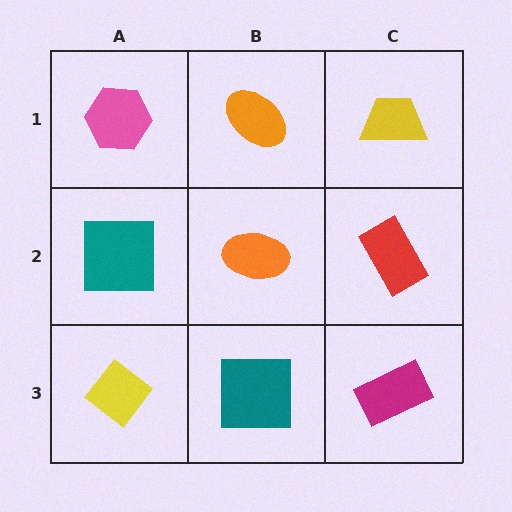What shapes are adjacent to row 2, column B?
An orange ellipse (row 1, column B), a teal square (row 3, column B), a teal square (row 2, column A), a red rectangle (row 2, column C).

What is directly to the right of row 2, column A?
An orange ellipse.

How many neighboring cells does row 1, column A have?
2.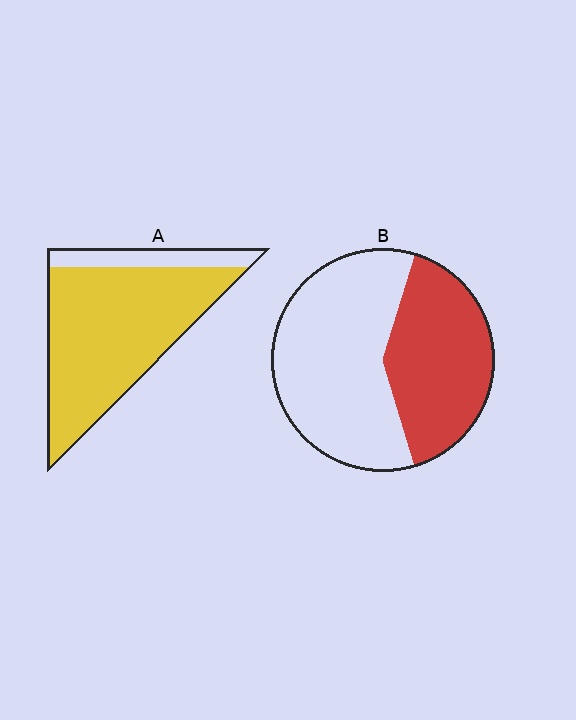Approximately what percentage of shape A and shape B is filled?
A is approximately 85% and B is approximately 40%.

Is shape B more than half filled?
No.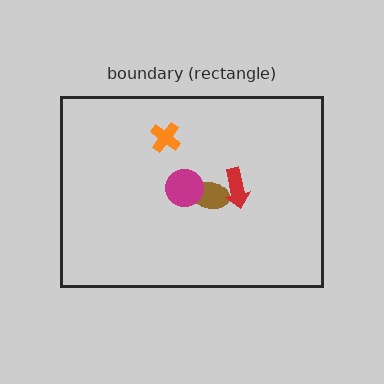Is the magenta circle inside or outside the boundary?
Inside.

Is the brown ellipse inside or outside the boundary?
Inside.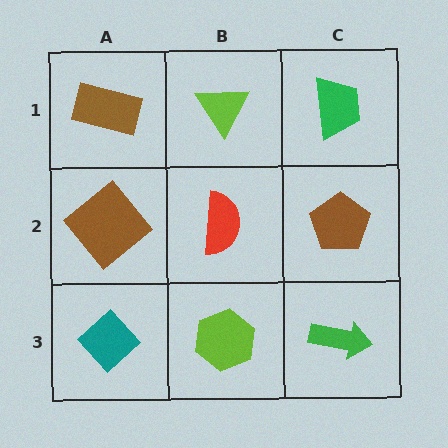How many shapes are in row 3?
3 shapes.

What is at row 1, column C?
A green trapezoid.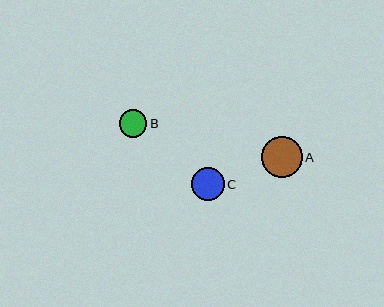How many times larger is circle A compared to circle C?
Circle A is approximately 1.2 times the size of circle C.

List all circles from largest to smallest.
From largest to smallest: A, C, B.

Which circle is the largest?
Circle A is the largest with a size of approximately 41 pixels.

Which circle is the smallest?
Circle B is the smallest with a size of approximately 28 pixels.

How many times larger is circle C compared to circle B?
Circle C is approximately 1.2 times the size of circle B.